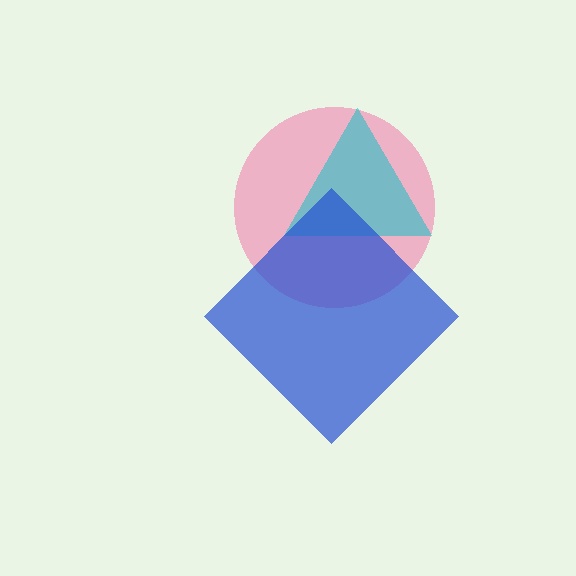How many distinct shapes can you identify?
There are 3 distinct shapes: a pink circle, a cyan triangle, a blue diamond.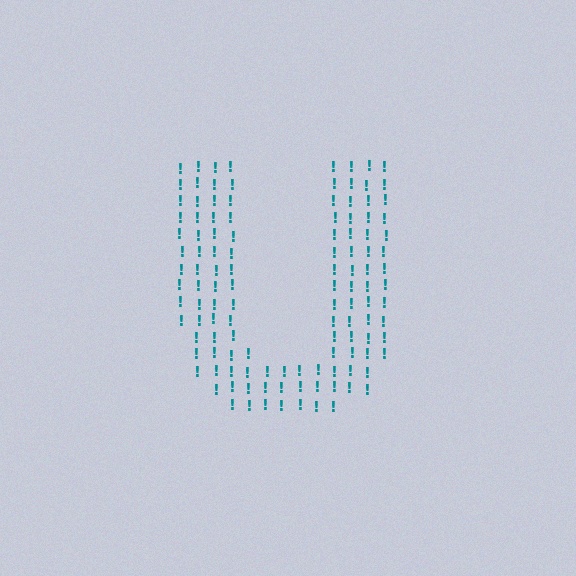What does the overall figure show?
The overall figure shows the letter U.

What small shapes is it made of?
It is made of small exclamation marks.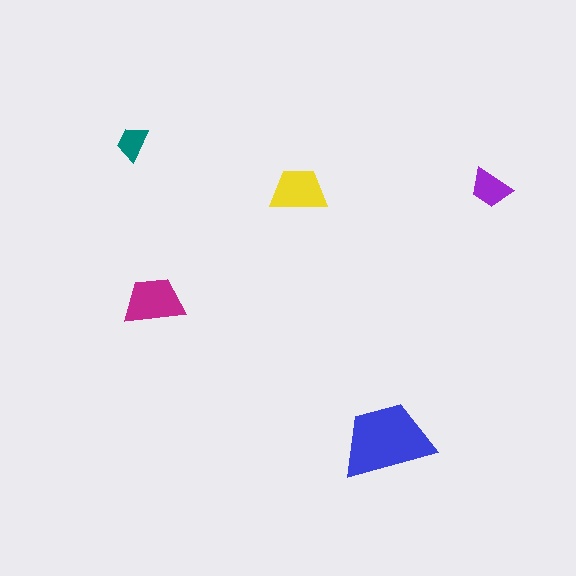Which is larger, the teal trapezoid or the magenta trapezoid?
The magenta one.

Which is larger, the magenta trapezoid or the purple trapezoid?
The magenta one.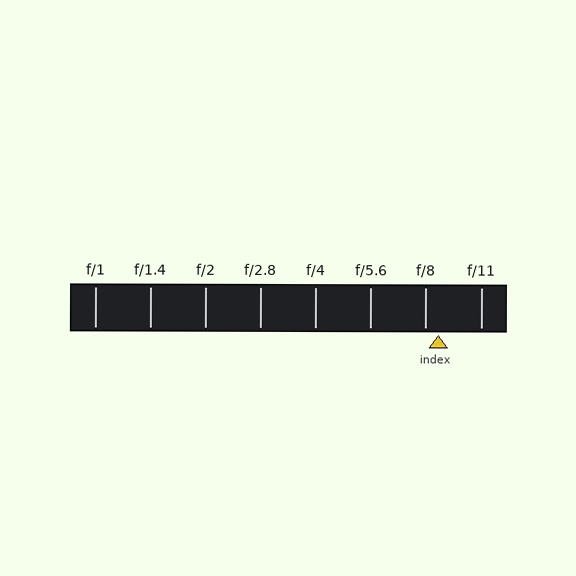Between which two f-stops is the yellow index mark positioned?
The index mark is between f/8 and f/11.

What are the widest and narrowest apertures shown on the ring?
The widest aperture shown is f/1 and the narrowest is f/11.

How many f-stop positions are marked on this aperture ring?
There are 8 f-stop positions marked.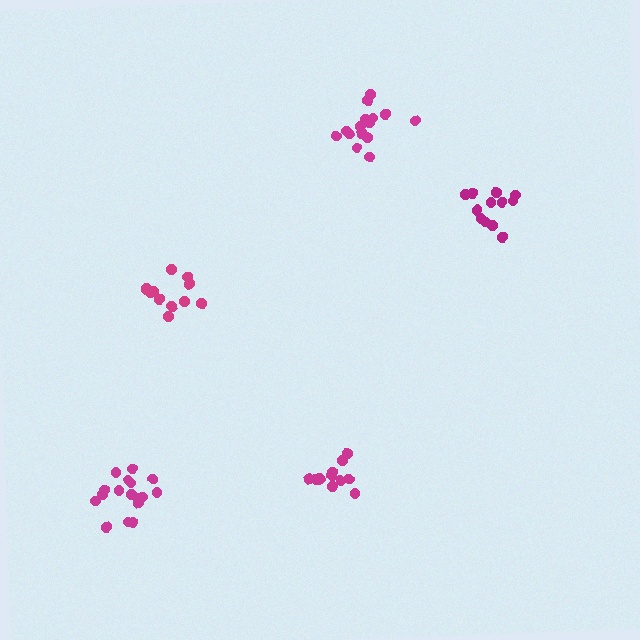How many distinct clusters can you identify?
There are 5 distinct clusters.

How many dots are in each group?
Group 1: 17 dots, Group 2: 12 dots, Group 3: 12 dots, Group 4: 12 dots, Group 5: 17 dots (70 total).